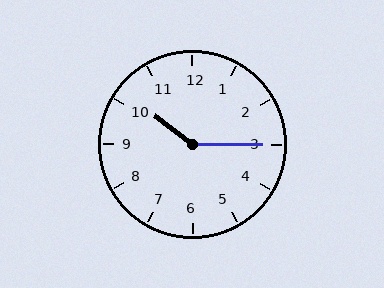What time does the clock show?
10:15.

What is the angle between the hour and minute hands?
Approximately 142 degrees.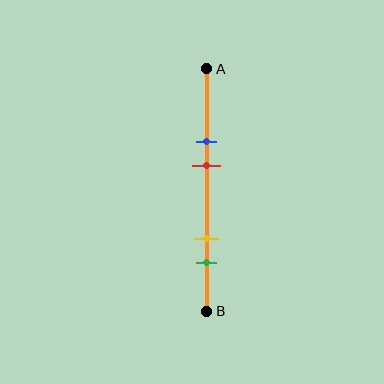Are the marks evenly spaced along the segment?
No, the marks are not evenly spaced.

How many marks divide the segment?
There are 4 marks dividing the segment.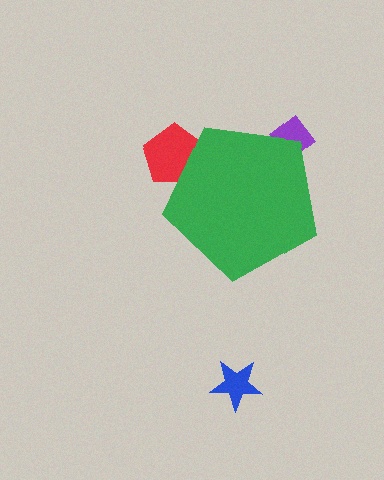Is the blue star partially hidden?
No, the blue star is fully visible.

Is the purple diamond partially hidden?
Yes, the purple diamond is partially hidden behind the green pentagon.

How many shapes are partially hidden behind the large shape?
2 shapes are partially hidden.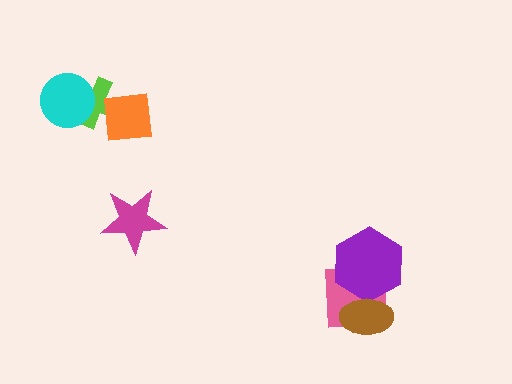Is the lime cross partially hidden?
Yes, it is partially covered by another shape.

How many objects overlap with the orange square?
1 object overlaps with the orange square.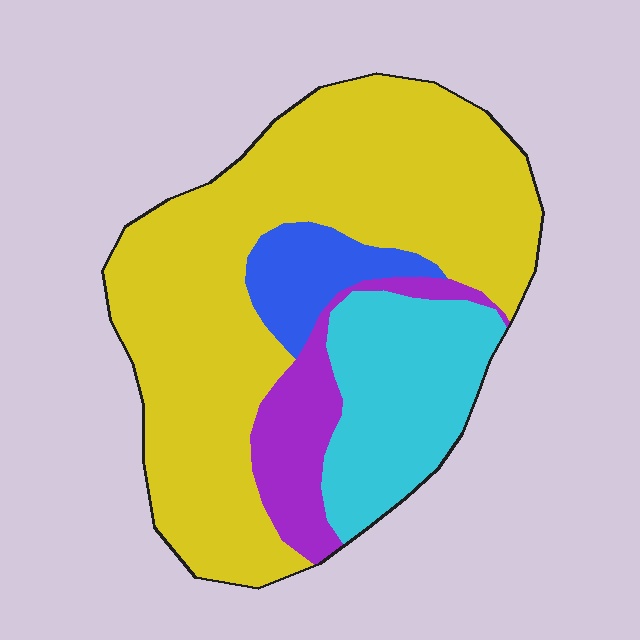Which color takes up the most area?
Yellow, at roughly 60%.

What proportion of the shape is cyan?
Cyan takes up between a sixth and a third of the shape.